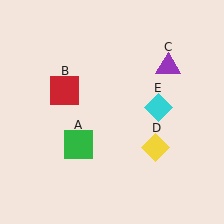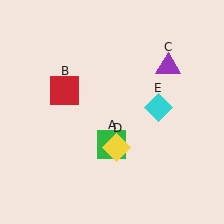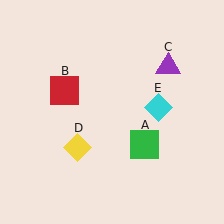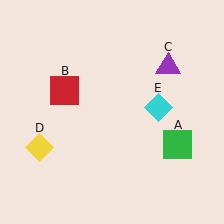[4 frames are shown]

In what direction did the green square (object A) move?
The green square (object A) moved right.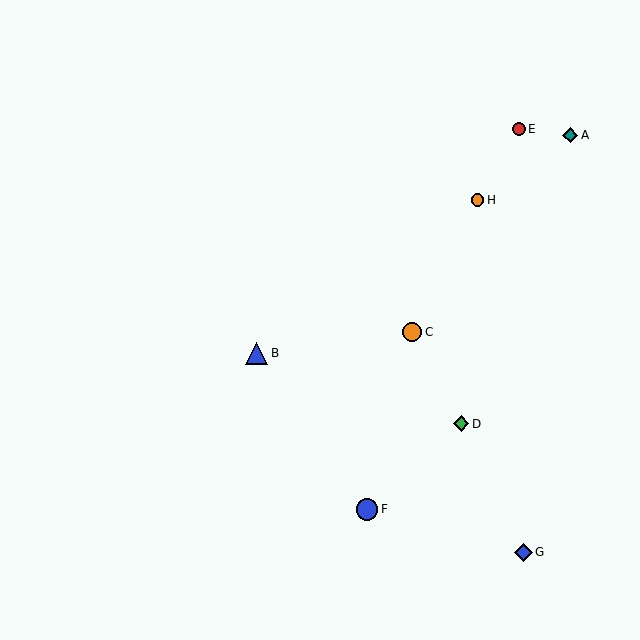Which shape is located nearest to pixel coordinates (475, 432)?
The green diamond (labeled D) at (461, 424) is nearest to that location.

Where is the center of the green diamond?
The center of the green diamond is at (461, 424).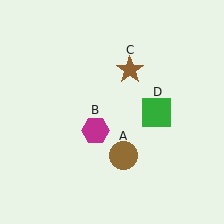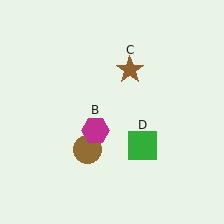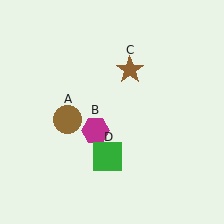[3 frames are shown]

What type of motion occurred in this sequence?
The brown circle (object A), green square (object D) rotated clockwise around the center of the scene.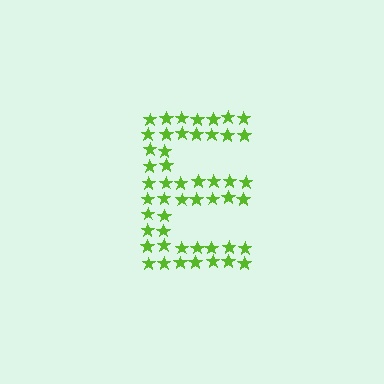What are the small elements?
The small elements are stars.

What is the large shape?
The large shape is the letter E.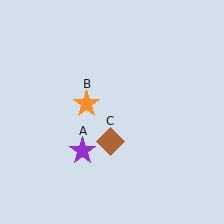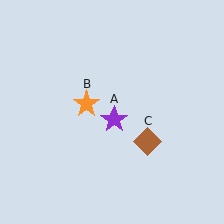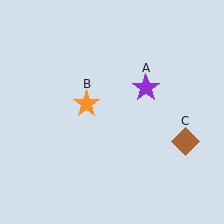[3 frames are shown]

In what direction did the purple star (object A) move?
The purple star (object A) moved up and to the right.